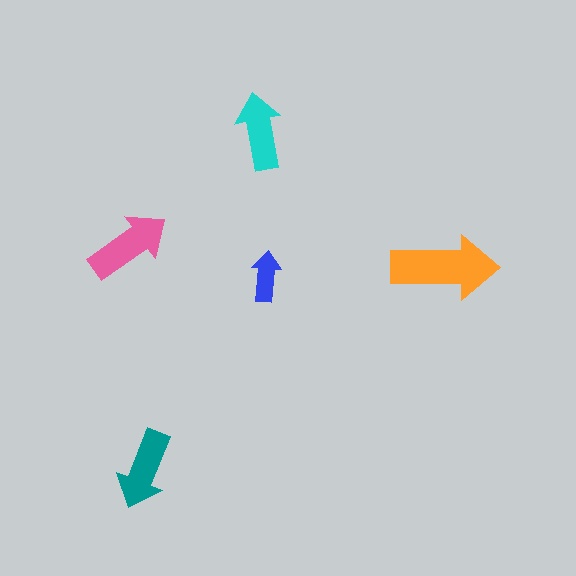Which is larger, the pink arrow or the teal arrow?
The pink one.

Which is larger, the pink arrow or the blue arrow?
The pink one.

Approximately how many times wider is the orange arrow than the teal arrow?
About 1.5 times wider.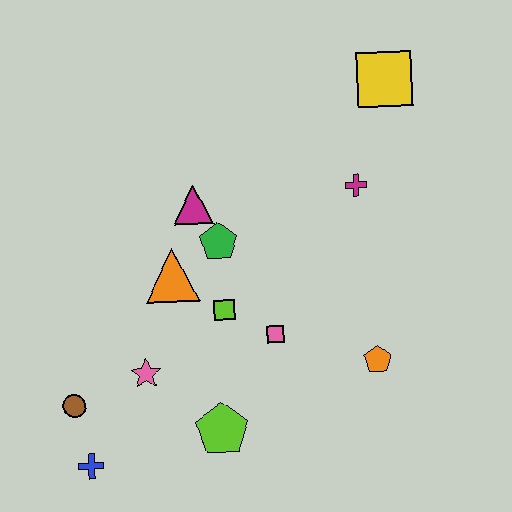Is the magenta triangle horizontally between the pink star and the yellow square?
Yes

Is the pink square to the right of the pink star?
Yes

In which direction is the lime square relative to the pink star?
The lime square is to the right of the pink star.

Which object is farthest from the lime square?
The yellow square is farthest from the lime square.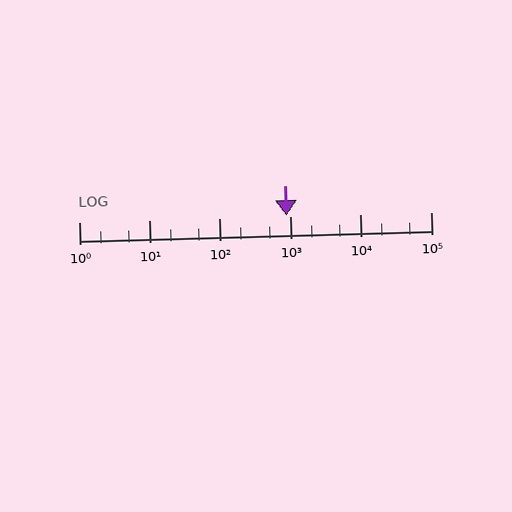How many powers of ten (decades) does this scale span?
The scale spans 5 decades, from 1 to 100000.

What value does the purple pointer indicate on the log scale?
The pointer indicates approximately 890.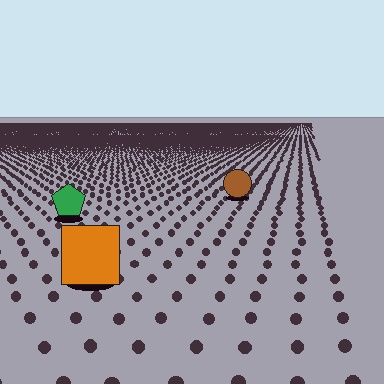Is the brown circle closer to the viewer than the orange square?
No. The orange square is closer — you can tell from the texture gradient: the ground texture is coarser near it.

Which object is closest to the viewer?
The orange square is closest. The texture marks near it are larger and more spread out.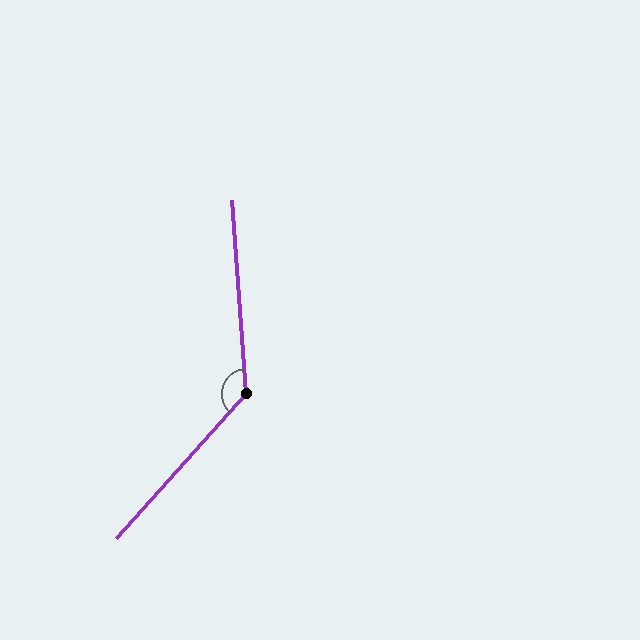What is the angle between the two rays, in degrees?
Approximately 134 degrees.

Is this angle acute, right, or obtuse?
It is obtuse.